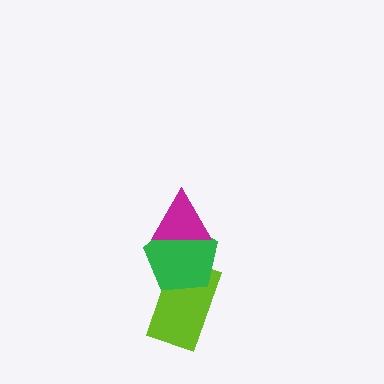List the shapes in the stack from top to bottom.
From top to bottom: the magenta triangle, the green pentagon, the lime rectangle.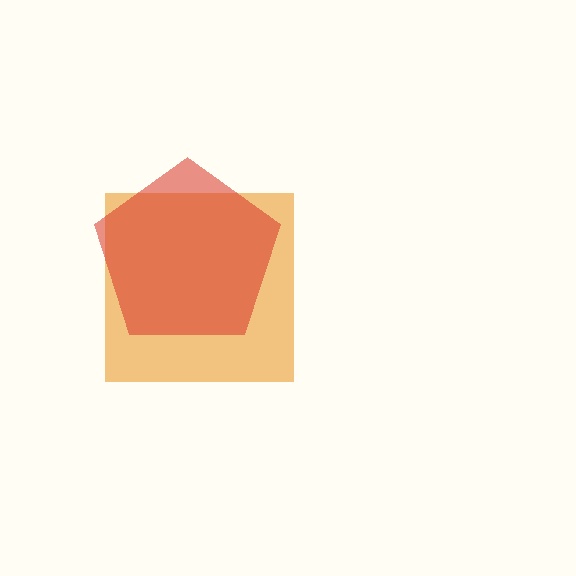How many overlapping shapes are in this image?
There are 2 overlapping shapes in the image.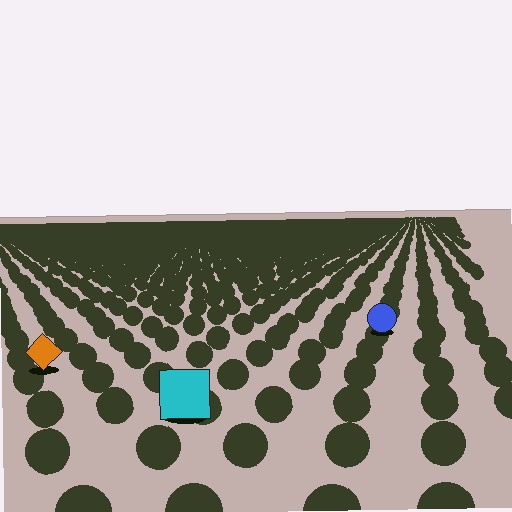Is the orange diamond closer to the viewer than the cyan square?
No. The cyan square is closer — you can tell from the texture gradient: the ground texture is coarser near it.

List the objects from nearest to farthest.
From nearest to farthest: the cyan square, the orange diamond, the blue circle.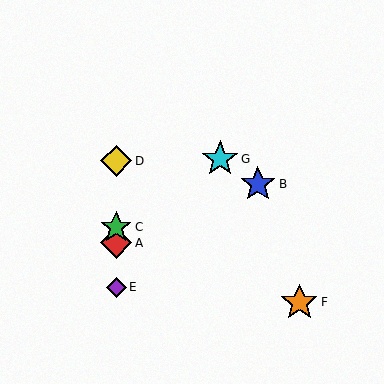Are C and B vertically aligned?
No, C is at x≈116 and B is at x≈258.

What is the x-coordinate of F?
Object F is at x≈299.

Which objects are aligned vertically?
Objects A, C, D, E are aligned vertically.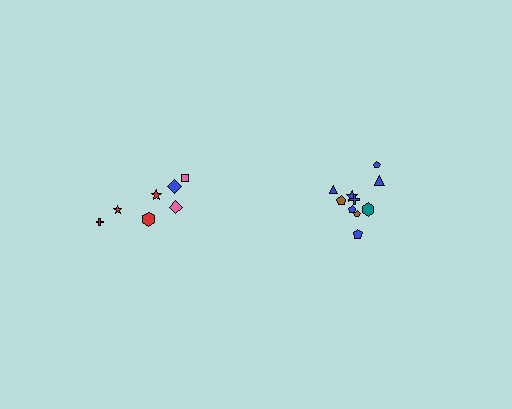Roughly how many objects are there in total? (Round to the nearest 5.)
Roughly 15 objects in total.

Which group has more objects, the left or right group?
The right group.